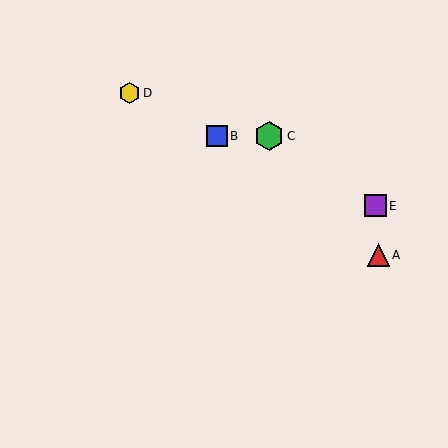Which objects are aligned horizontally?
Objects B, C are aligned horizontally.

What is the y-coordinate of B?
Object B is at y≈136.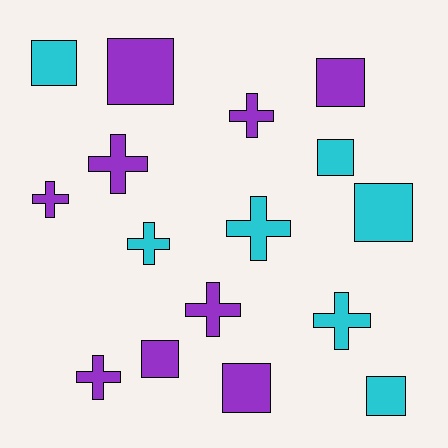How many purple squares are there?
There are 4 purple squares.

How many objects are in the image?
There are 16 objects.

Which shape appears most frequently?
Square, with 8 objects.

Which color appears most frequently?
Purple, with 9 objects.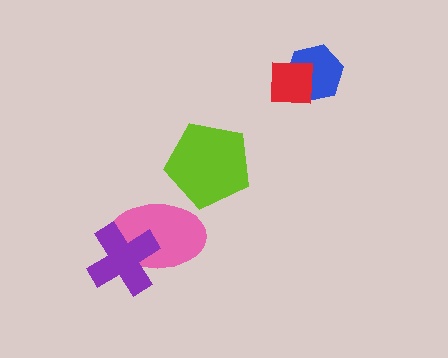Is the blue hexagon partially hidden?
Yes, it is partially covered by another shape.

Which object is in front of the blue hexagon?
The red square is in front of the blue hexagon.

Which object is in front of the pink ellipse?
The purple cross is in front of the pink ellipse.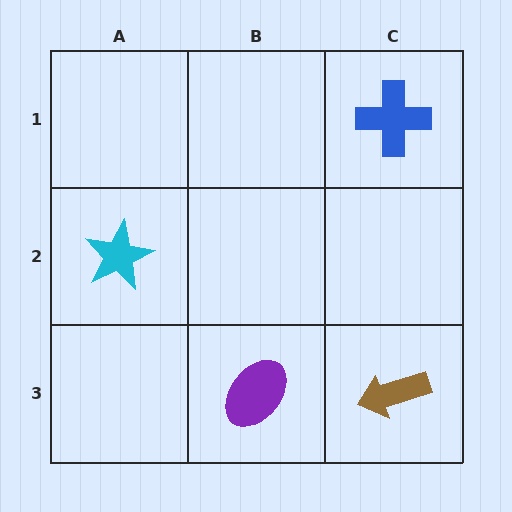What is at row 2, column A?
A cyan star.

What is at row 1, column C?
A blue cross.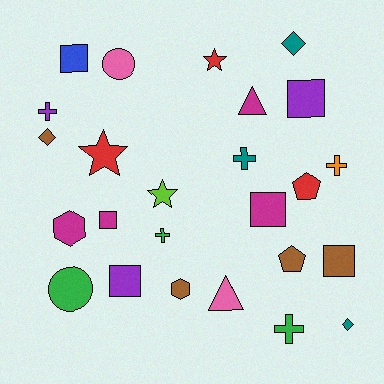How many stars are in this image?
There are 3 stars.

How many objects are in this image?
There are 25 objects.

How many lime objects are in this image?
There is 1 lime object.